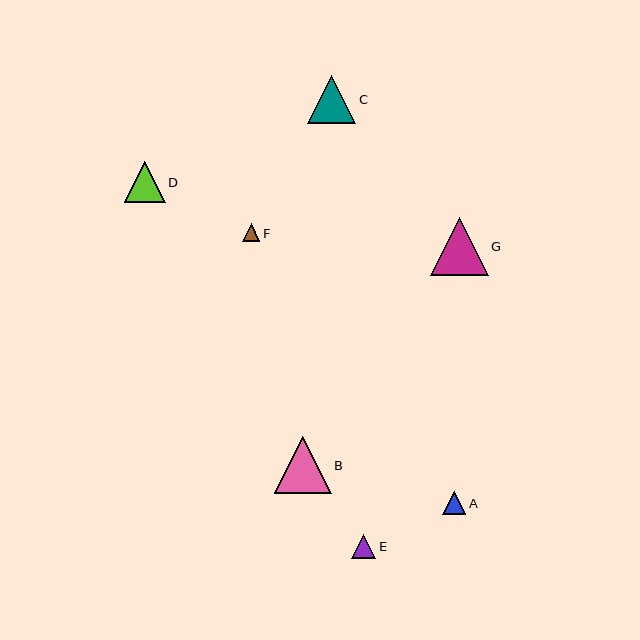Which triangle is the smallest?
Triangle F is the smallest with a size of approximately 18 pixels.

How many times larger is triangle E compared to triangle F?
Triangle E is approximately 1.4 times the size of triangle F.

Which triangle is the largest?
Triangle G is the largest with a size of approximately 58 pixels.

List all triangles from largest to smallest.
From largest to smallest: G, B, C, D, E, A, F.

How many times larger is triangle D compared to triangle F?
Triangle D is approximately 2.3 times the size of triangle F.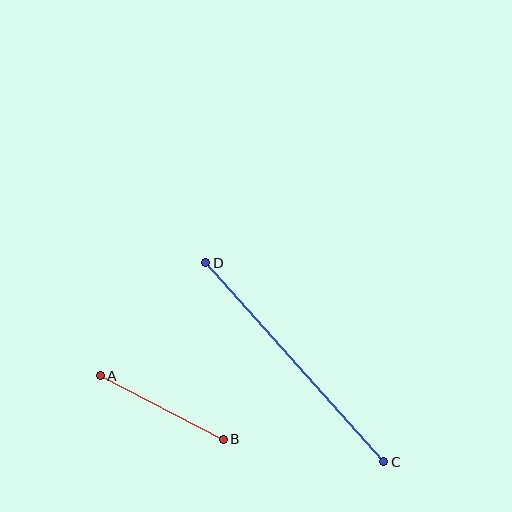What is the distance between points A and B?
The distance is approximately 139 pixels.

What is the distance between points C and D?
The distance is approximately 267 pixels.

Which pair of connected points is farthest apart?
Points C and D are farthest apart.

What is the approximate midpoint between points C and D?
The midpoint is at approximately (295, 362) pixels.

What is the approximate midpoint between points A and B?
The midpoint is at approximately (162, 407) pixels.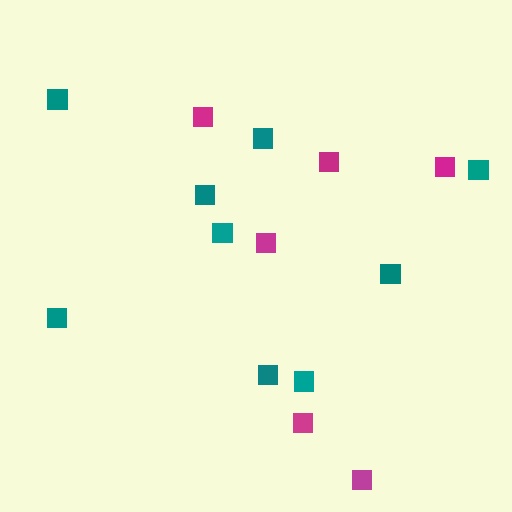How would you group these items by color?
There are 2 groups: one group of magenta squares (6) and one group of teal squares (9).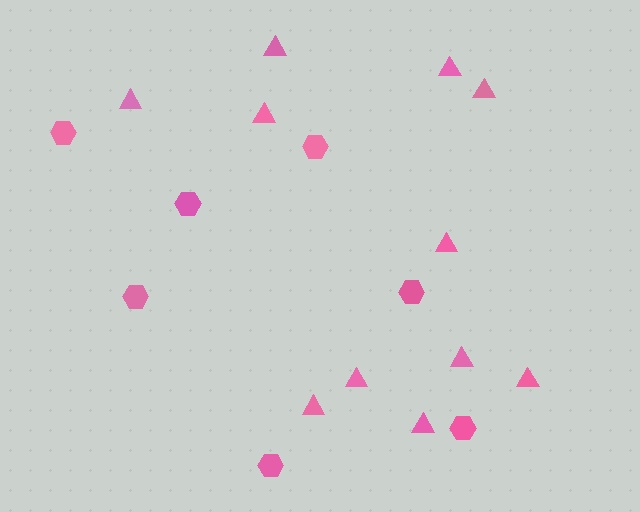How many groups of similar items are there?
There are 2 groups: one group of triangles (11) and one group of hexagons (7).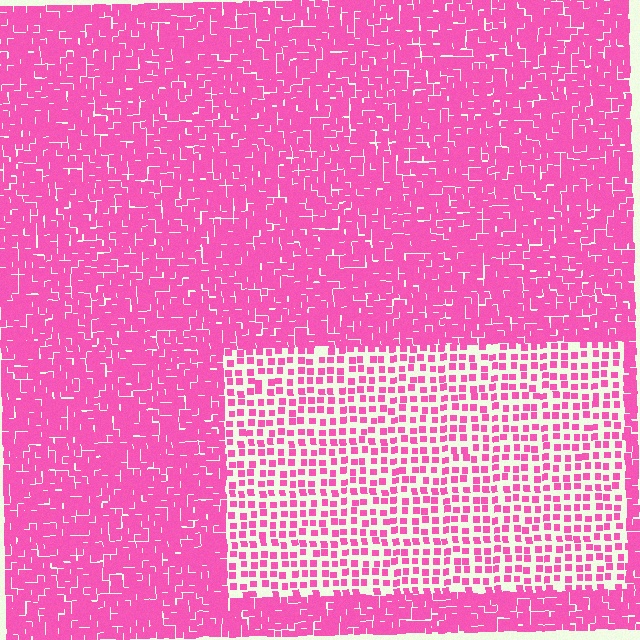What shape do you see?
I see a rectangle.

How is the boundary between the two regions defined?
The boundary is defined by a change in element density (approximately 2.4x ratio). All elements are the same color, size, and shape.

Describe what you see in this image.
The image contains small pink elements arranged at two different densities. A rectangle-shaped region is visible where the elements are less densely packed than the surrounding area.